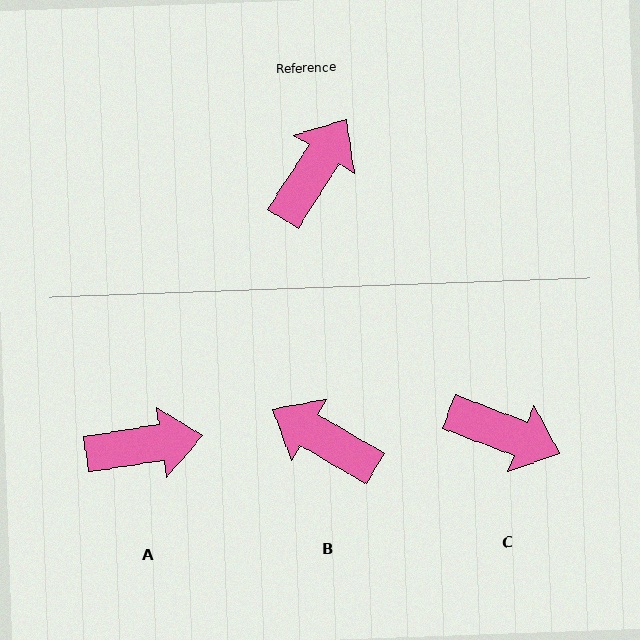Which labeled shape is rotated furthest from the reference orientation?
B, about 92 degrees away.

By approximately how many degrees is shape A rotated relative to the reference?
Approximately 48 degrees clockwise.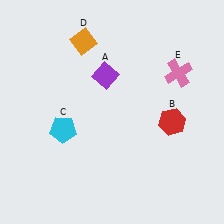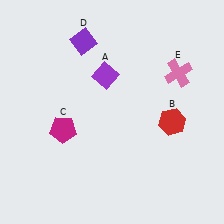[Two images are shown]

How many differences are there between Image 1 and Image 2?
There are 2 differences between the two images.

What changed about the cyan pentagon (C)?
In Image 1, C is cyan. In Image 2, it changed to magenta.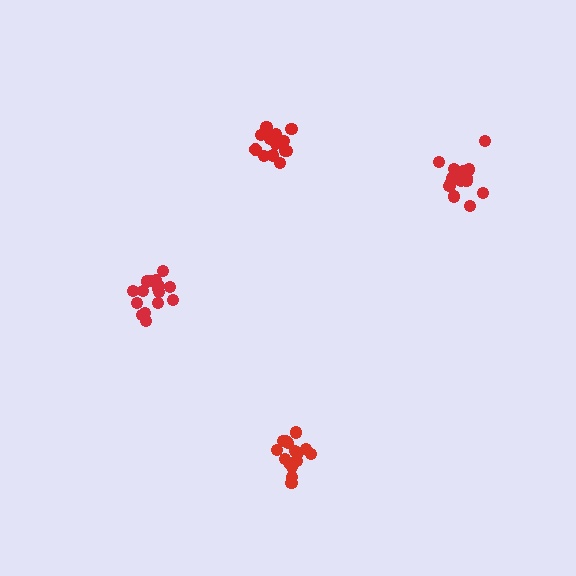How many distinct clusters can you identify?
There are 4 distinct clusters.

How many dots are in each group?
Group 1: 16 dots, Group 2: 15 dots, Group 3: 16 dots, Group 4: 17 dots (64 total).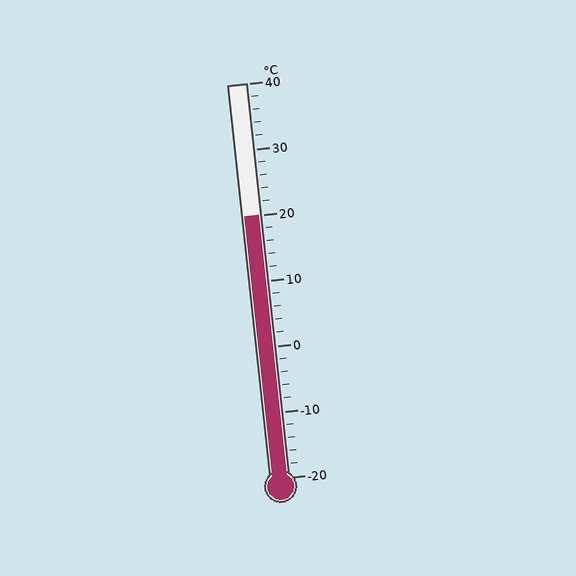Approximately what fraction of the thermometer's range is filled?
The thermometer is filled to approximately 65% of its range.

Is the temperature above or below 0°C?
The temperature is above 0°C.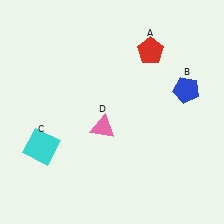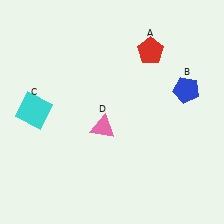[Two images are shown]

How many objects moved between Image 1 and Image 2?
1 object moved between the two images.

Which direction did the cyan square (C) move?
The cyan square (C) moved up.